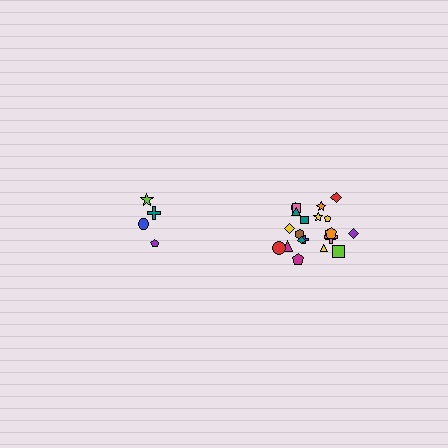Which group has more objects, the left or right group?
The right group.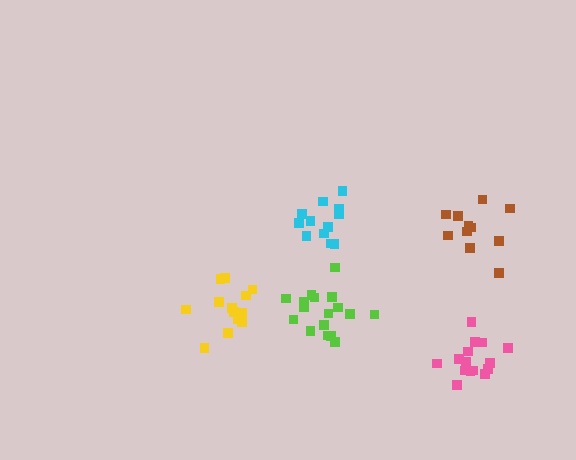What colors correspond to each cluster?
The clusters are colored: brown, cyan, pink, yellow, lime.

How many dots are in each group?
Group 1: 11 dots, Group 2: 12 dots, Group 3: 15 dots, Group 4: 13 dots, Group 5: 17 dots (68 total).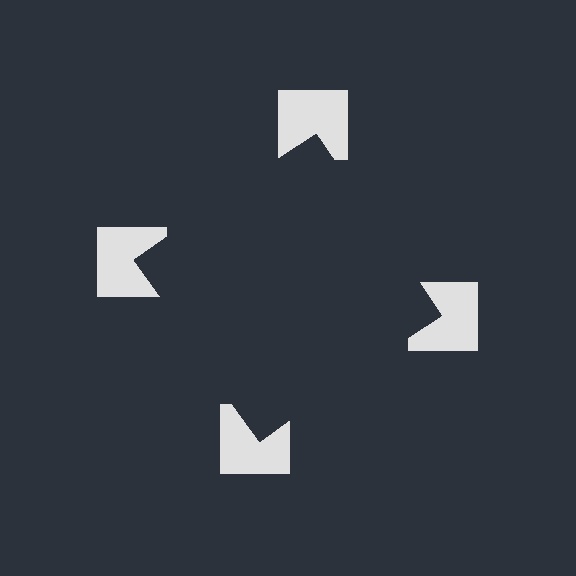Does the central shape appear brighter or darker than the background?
It typically appears slightly darker than the background, even though no actual brightness change is drawn.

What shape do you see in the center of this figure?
An illusory square — its edges are inferred from the aligned wedge cuts in the notched squares, not physically drawn.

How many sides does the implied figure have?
4 sides.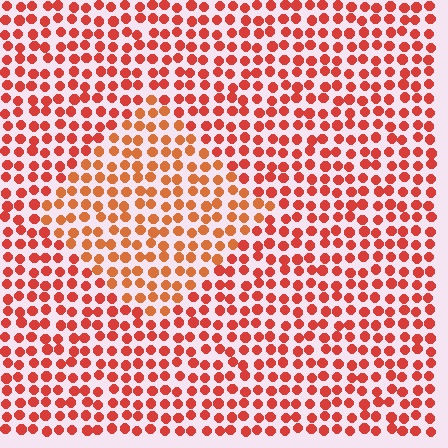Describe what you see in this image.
The image is filled with small red elements in a uniform arrangement. A diamond-shaped region is visible where the elements are tinted to a slightly different hue, forming a subtle color boundary.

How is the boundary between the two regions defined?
The boundary is defined purely by a slight shift in hue (about 20 degrees). Spacing, size, and orientation are identical on both sides.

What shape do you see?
I see a diamond.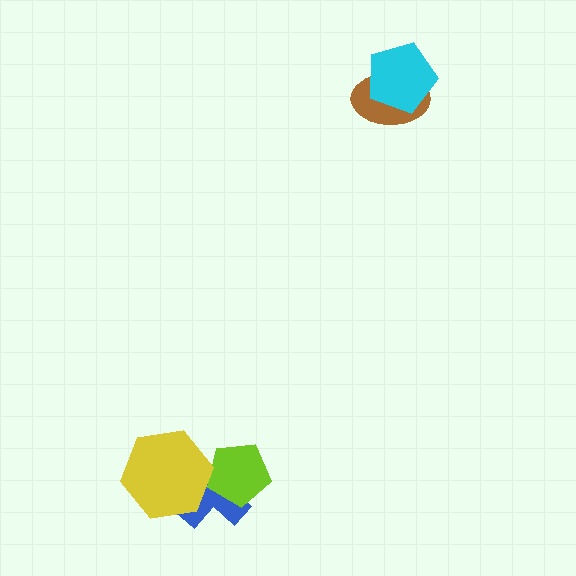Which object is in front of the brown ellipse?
The cyan pentagon is in front of the brown ellipse.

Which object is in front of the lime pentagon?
The yellow hexagon is in front of the lime pentagon.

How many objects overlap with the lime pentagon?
2 objects overlap with the lime pentagon.